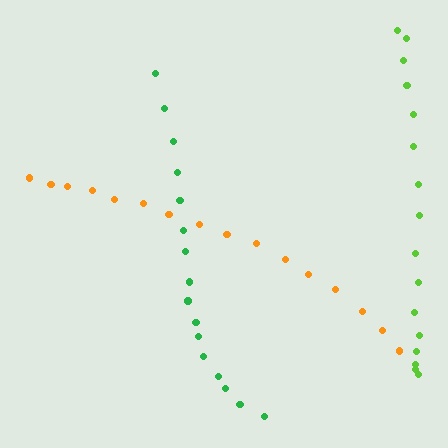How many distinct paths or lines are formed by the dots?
There are 3 distinct paths.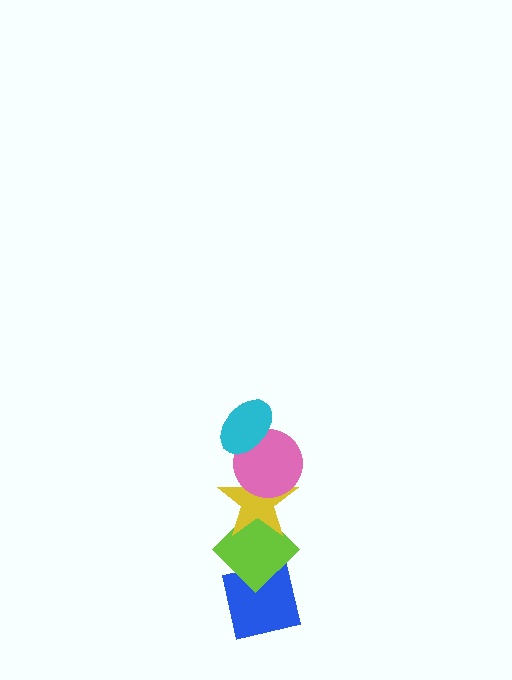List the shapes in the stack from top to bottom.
From top to bottom: the cyan ellipse, the pink circle, the yellow star, the lime diamond, the blue square.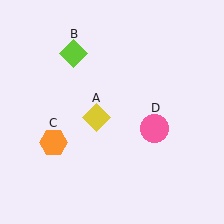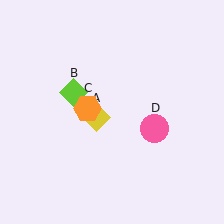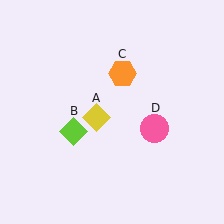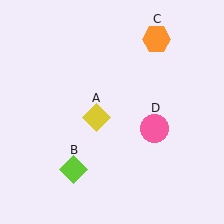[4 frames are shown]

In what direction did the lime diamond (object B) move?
The lime diamond (object B) moved down.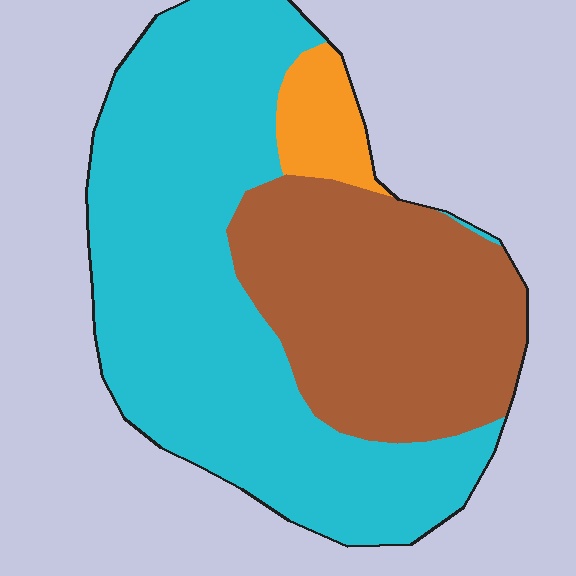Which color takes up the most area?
Cyan, at roughly 60%.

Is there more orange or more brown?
Brown.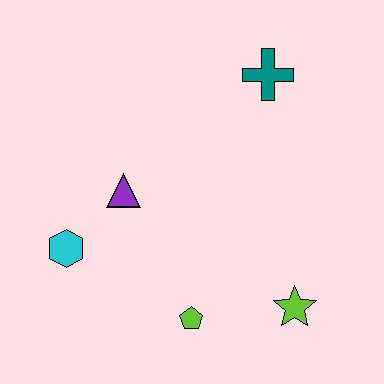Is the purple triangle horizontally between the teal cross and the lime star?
No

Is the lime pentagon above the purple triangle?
No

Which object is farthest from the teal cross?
The cyan hexagon is farthest from the teal cross.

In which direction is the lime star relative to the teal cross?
The lime star is below the teal cross.